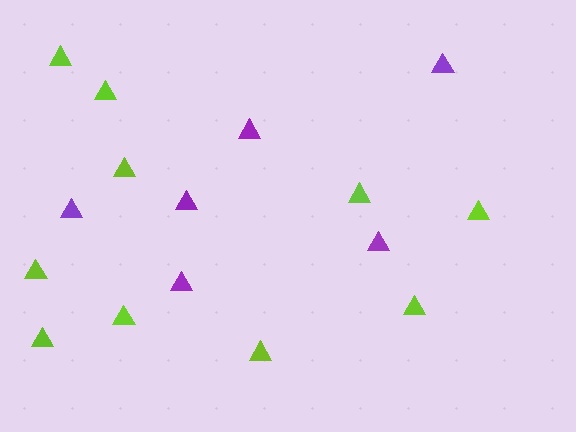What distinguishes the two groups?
There are 2 groups: one group of purple triangles (6) and one group of lime triangles (10).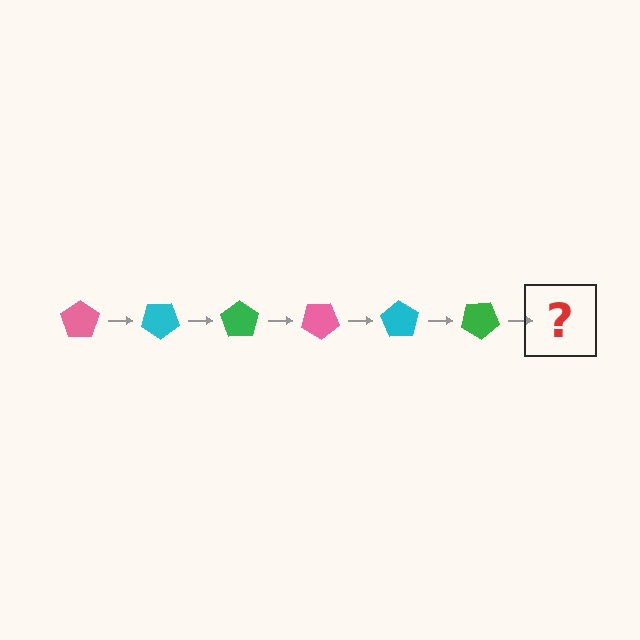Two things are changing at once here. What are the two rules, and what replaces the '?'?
The two rules are that it rotates 35 degrees each step and the color cycles through pink, cyan, and green. The '?' should be a pink pentagon, rotated 210 degrees from the start.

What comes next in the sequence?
The next element should be a pink pentagon, rotated 210 degrees from the start.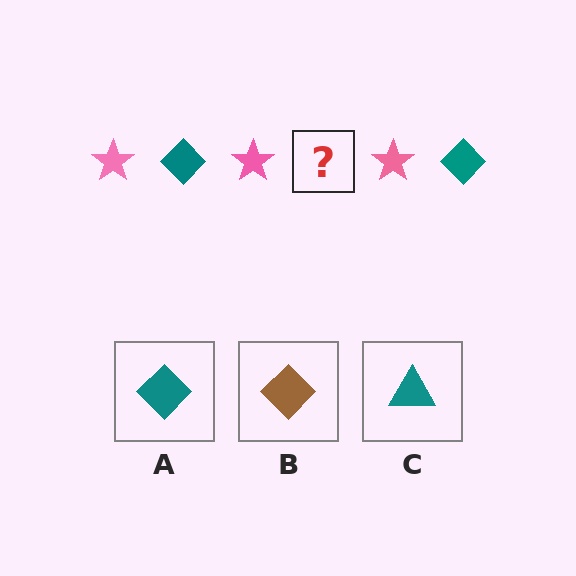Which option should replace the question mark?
Option A.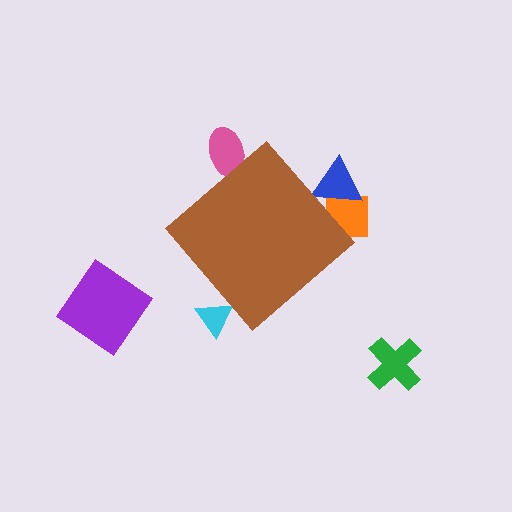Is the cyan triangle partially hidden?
Yes, the cyan triangle is partially hidden behind the brown diamond.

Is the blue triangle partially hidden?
Yes, the blue triangle is partially hidden behind the brown diamond.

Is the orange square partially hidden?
Yes, the orange square is partially hidden behind the brown diamond.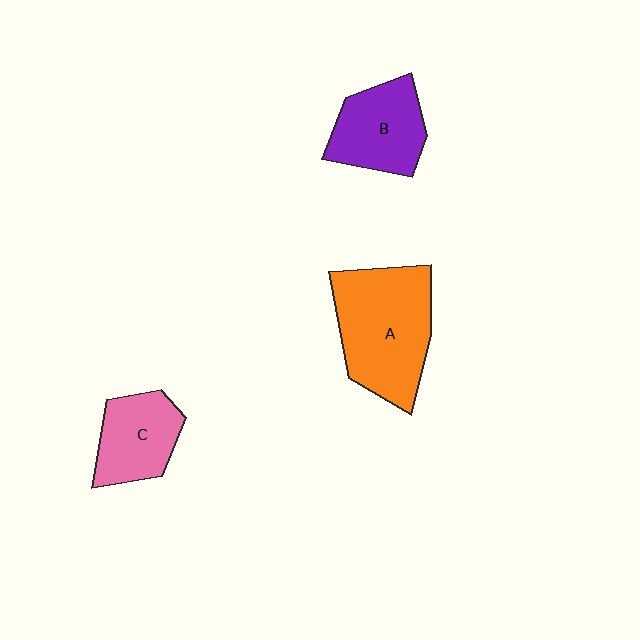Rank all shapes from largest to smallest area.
From largest to smallest: A (orange), B (purple), C (pink).